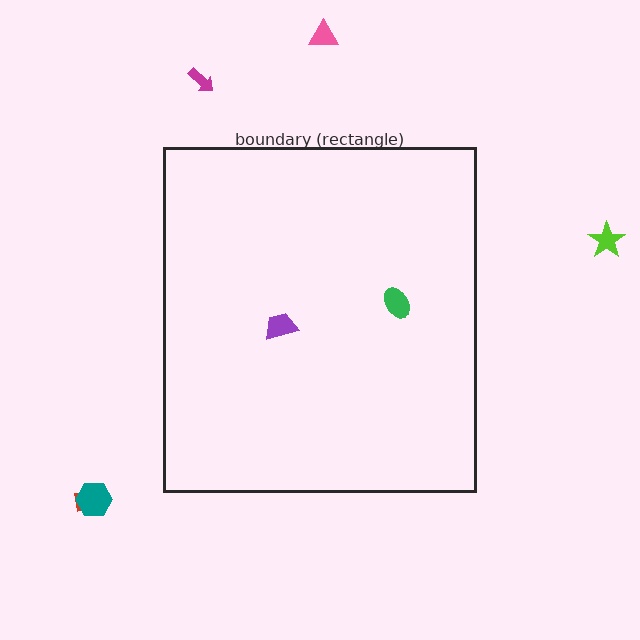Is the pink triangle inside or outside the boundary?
Outside.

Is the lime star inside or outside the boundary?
Outside.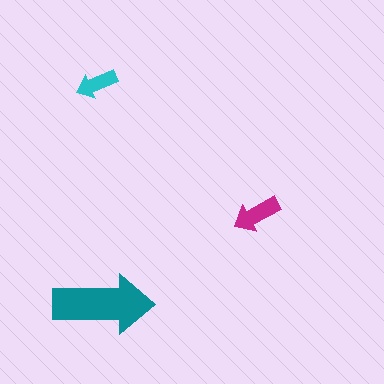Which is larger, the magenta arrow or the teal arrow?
The teal one.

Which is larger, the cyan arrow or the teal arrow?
The teal one.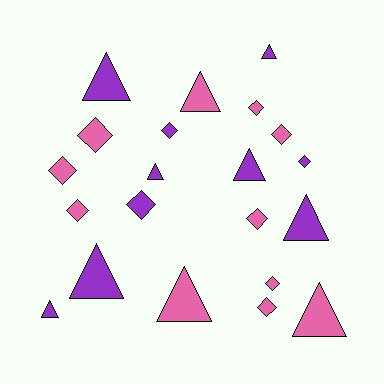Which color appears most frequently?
Pink, with 11 objects.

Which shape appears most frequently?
Diamond, with 11 objects.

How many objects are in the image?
There are 21 objects.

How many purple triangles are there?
There are 7 purple triangles.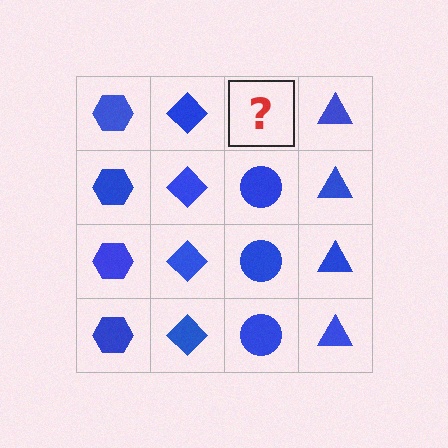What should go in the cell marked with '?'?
The missing cell should contain a blue circle.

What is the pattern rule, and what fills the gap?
The rule is that each column has a consistent shape. The gap should be filled with a blue circle.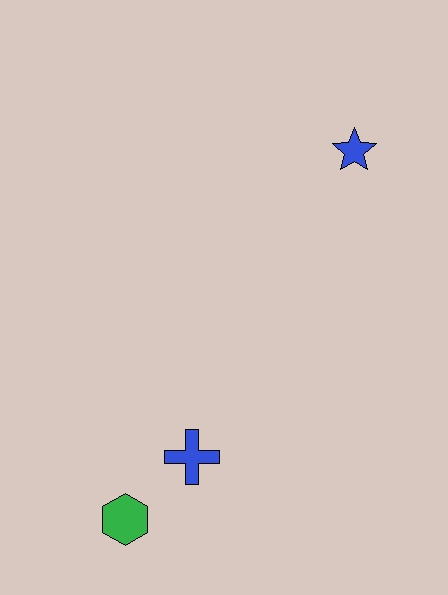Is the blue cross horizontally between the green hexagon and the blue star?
Yes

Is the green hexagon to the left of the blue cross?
Yes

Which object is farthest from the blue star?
The green hexagon is farthest from the blue star.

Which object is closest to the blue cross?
The green hexagon is closest to the blue cross.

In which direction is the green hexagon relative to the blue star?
The green hexagon is below the blue star.